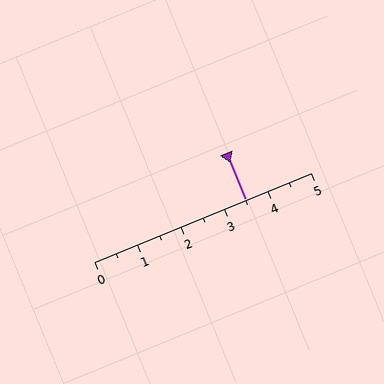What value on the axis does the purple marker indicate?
The marker indicates approximately 3.5.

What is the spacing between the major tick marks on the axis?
The major ticks are spaced 1 apart.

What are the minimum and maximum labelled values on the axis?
The axis runs from 0 to 5.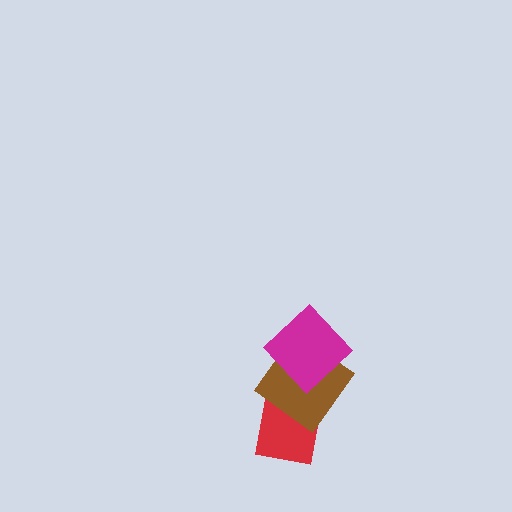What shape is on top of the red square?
The brown diamond is on top of the red square.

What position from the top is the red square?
The red square is 3rd from the top.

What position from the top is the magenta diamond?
The magenta diamond is 1st from the top.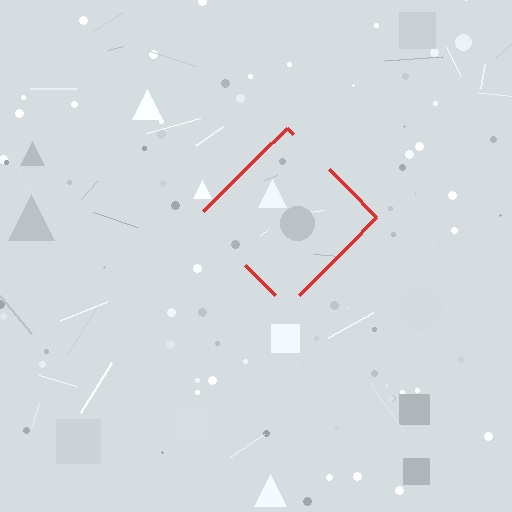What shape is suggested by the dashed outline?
The dashed outline suggests a diamond.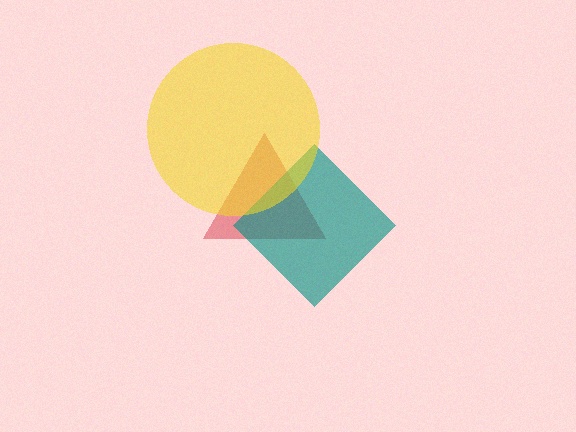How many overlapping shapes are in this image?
There are 3 overlapping shapes in the image.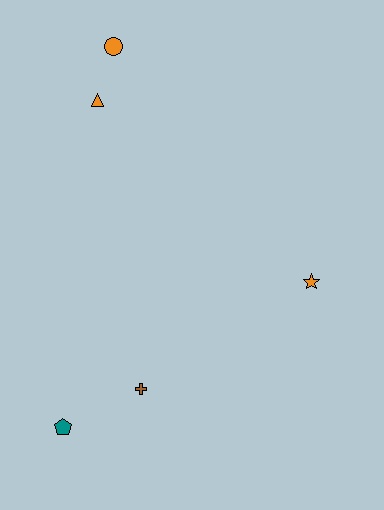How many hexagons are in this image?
There are no hexagons.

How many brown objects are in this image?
There is 1 brown object.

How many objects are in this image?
There are 5 objects.